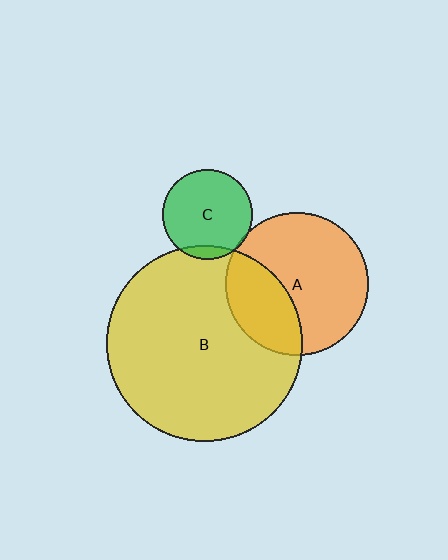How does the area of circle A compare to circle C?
Approximately 2.5 times.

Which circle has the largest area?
Circle B (yellow).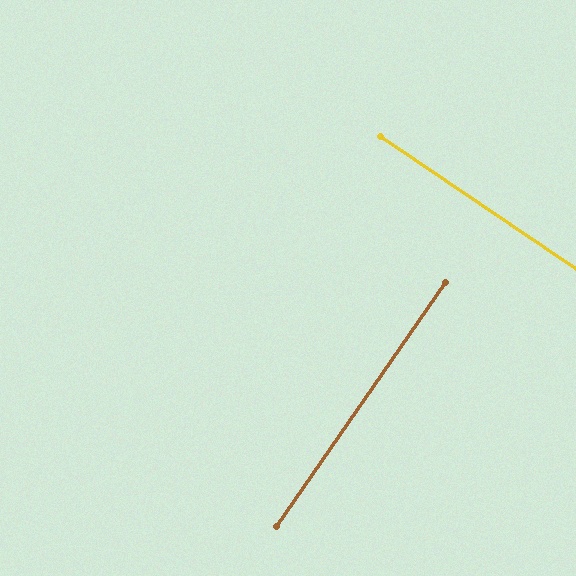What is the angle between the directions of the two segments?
Approximately 89 degrees.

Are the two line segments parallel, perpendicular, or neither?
Perpendicular — they meet at approximately 89°.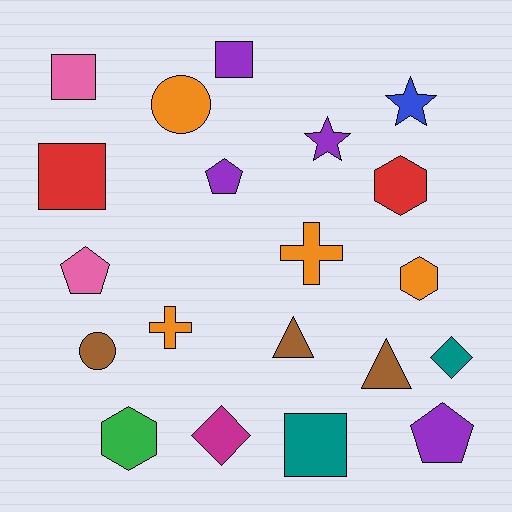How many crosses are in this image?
There are 2 crosses.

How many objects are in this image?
There are 20 objects.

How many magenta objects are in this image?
There is 1 magenta object.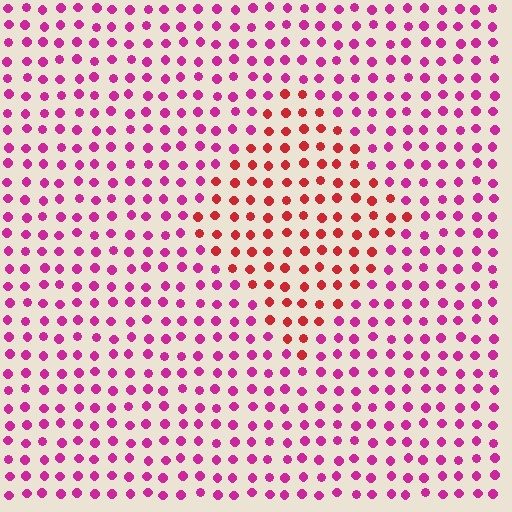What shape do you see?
I see a diamond.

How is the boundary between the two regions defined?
The boundary is defined purely by a slight shift in hue (about 39 degrees). Spacing, size, and orientation are identical on both sides.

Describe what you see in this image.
The image is filled with small magenta elements in a uniform arrangement. A diamond-shaped region is visible where the elements are tinted to a slightly different hue, forming a subtle color boundary.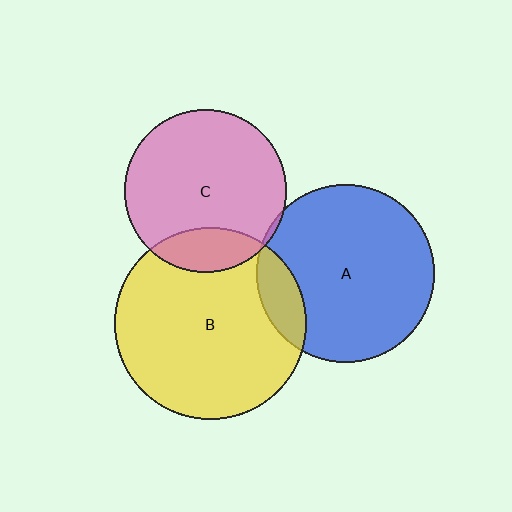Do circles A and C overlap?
Yes.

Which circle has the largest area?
Circle B (yellow).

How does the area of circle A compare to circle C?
Approximately 1.2 times.